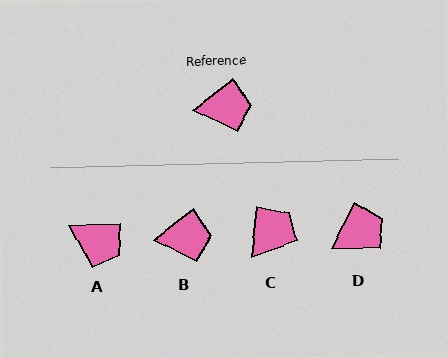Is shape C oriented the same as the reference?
No, it is off by about 46 degrees.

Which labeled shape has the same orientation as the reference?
B.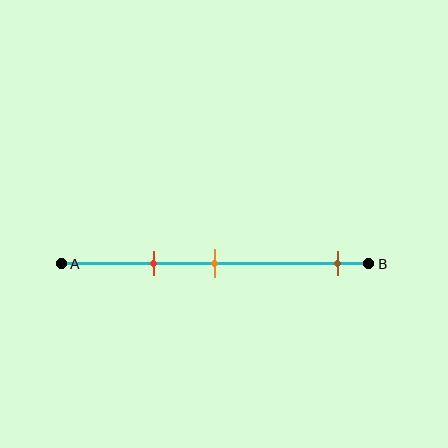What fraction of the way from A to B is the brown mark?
The brown mark is approximately 90% (0.9) of the way from A to B.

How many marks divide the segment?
There are 3 marks dividing the segment.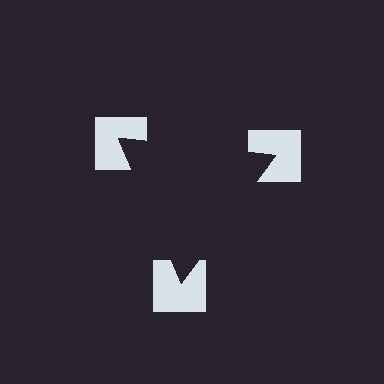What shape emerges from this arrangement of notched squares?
An illusory triangle — its edges are inferred from the aligned wedge cuts in the notched squares, not physically drawn.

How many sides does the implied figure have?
3 sides.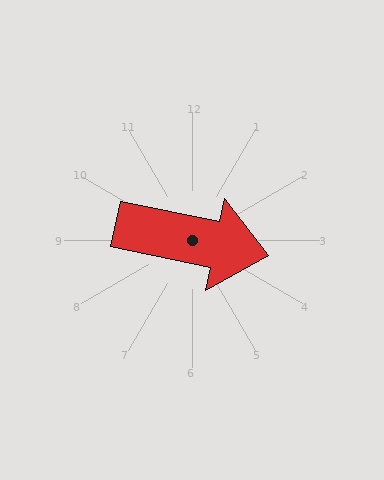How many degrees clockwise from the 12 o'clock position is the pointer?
Approximately 102 degrees.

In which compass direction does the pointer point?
East.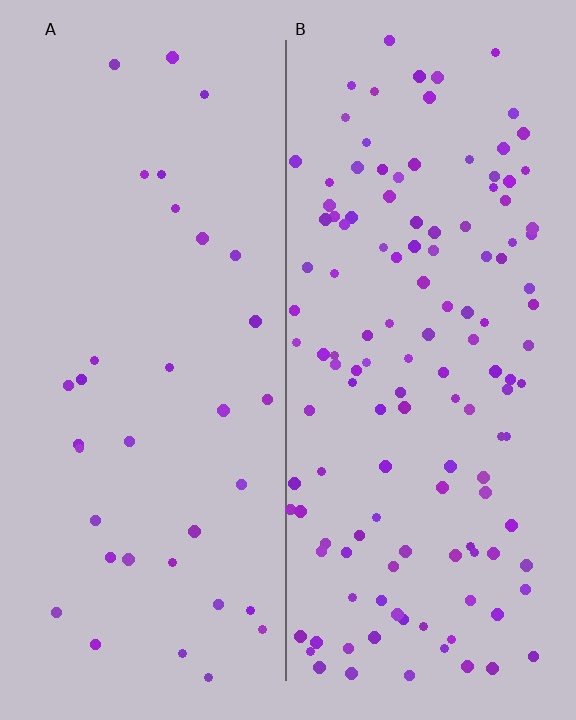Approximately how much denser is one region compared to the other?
Approximately 3.8× — region B over region A.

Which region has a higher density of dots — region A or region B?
B (the right).